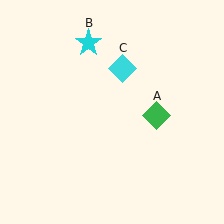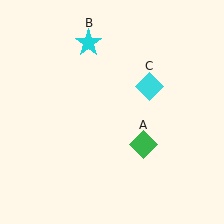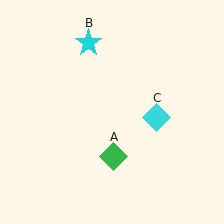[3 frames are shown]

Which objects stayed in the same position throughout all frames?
Cyan star (object B) remained stationary.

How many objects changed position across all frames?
2 objects changed position: green diamond (object A), cyan diamond (object C).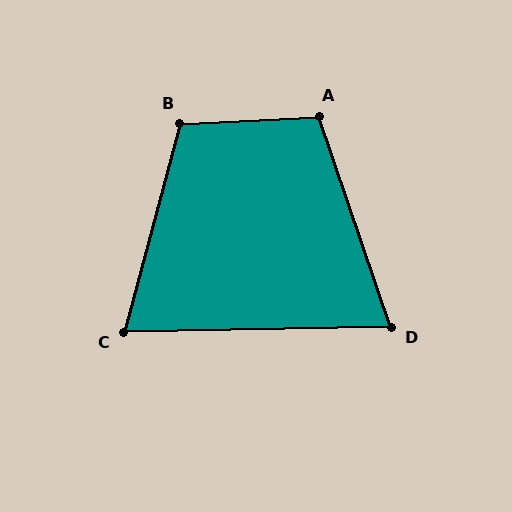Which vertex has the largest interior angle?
B, at approximately 108 degrees.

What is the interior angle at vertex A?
Approximately 106 degrees (obtuse).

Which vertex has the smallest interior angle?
D, at approximately 72 degrees.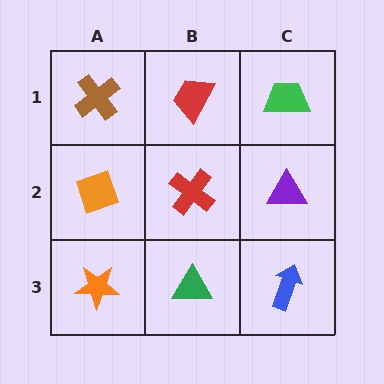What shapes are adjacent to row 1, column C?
A purple triangle (row 2, column C), a red trapezoid (row 1, column B).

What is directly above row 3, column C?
A purple triangle.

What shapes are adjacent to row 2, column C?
A green trapezoid (row 1, column C), a blue arrow (row 3, column C), a red cross (row 2, column B).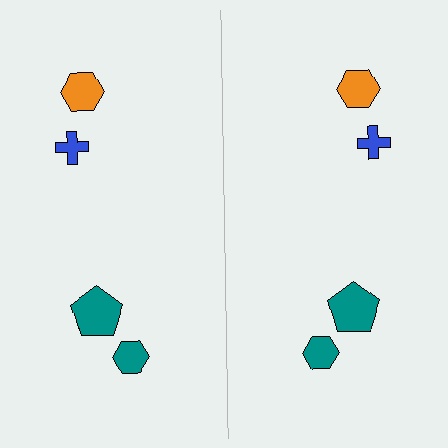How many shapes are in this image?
There are 8 shapes in this image.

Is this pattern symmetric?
Yes, this pattern has bilateral (reflection) symmetry.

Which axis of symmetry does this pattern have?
The pattern has a vertical axis of symmetry running through the center of the image.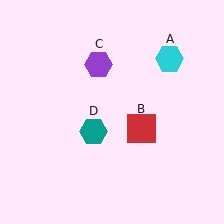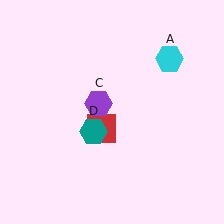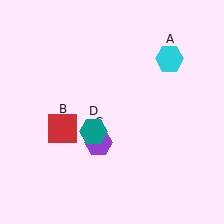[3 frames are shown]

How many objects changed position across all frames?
2 objects changed position: red square (object B), purple hexagon (object C).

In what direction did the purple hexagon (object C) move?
The purple hexagon (object C) moved down.